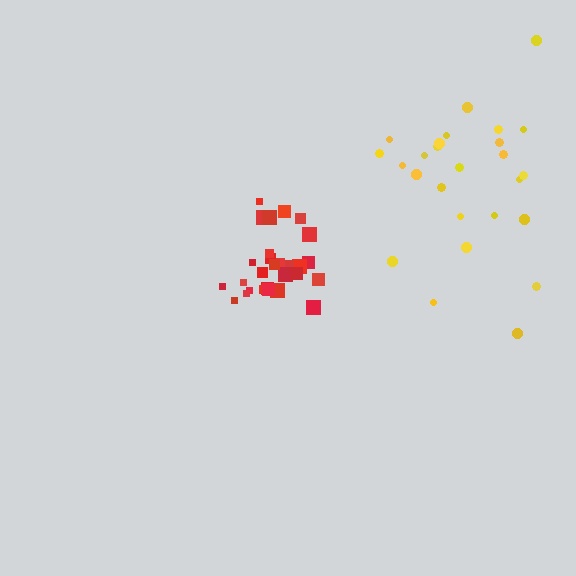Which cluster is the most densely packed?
Red.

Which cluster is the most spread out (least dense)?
Yellow.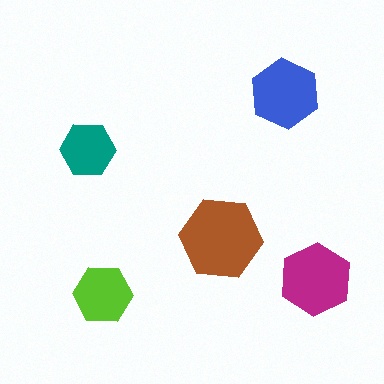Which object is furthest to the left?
The teal hexagon is leftmost.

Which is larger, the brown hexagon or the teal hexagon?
The brown one.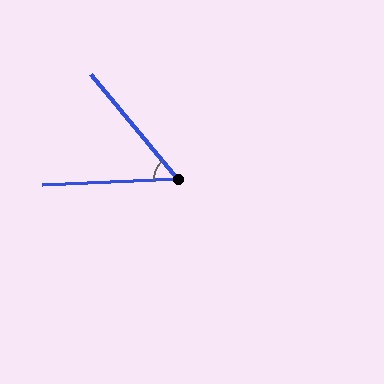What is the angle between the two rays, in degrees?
Approximately 53 degrees.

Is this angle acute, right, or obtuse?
It is acute.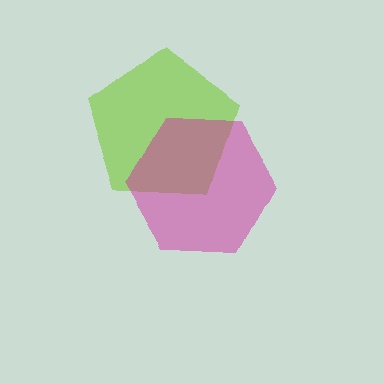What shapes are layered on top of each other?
The layered shapes are: a lime pentagon, a magenta hexagon.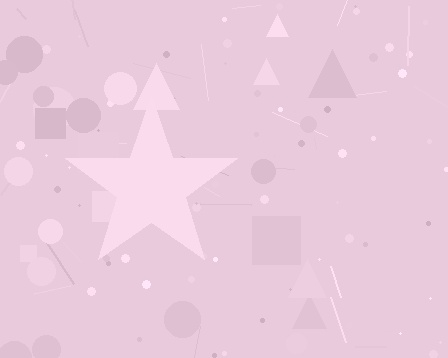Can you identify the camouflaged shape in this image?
The camouflaged shape is a star.